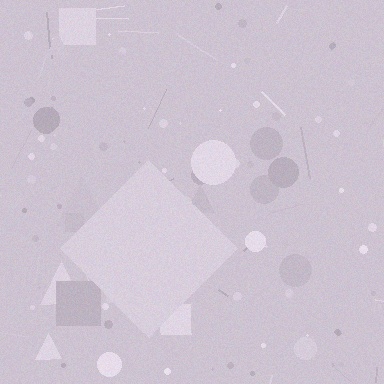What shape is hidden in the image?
A diamond is hidden in the image.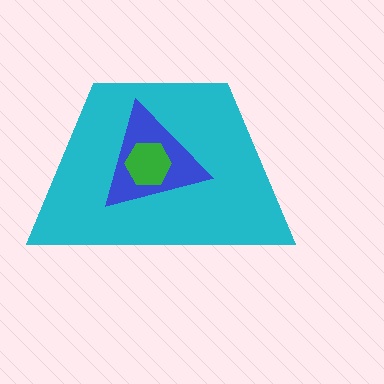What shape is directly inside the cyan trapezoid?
The blue triangle.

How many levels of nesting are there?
3.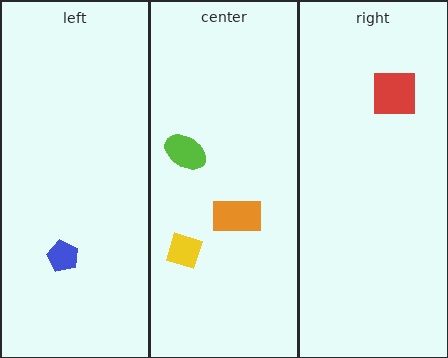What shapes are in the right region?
The red square.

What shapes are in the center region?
The yellow diamond, the lime ellipse, the orange rectangle.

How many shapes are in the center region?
3.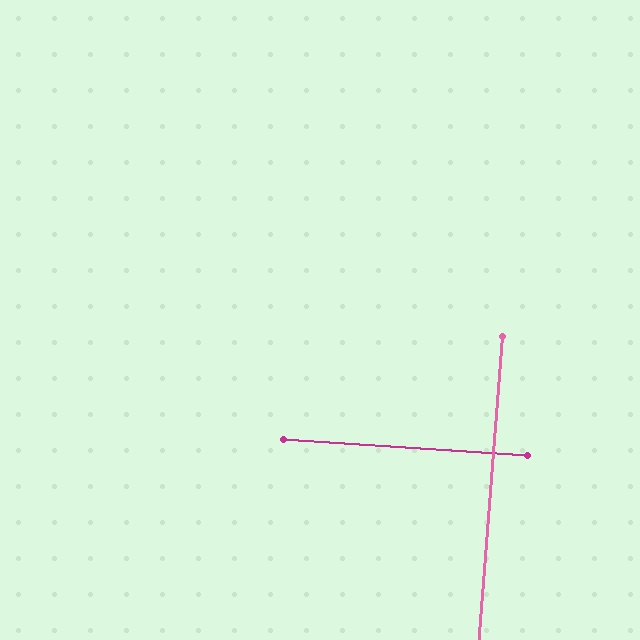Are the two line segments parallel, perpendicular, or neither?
Perpendicular — they meet at approximately 89°.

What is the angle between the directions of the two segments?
Approximately 89 degrees.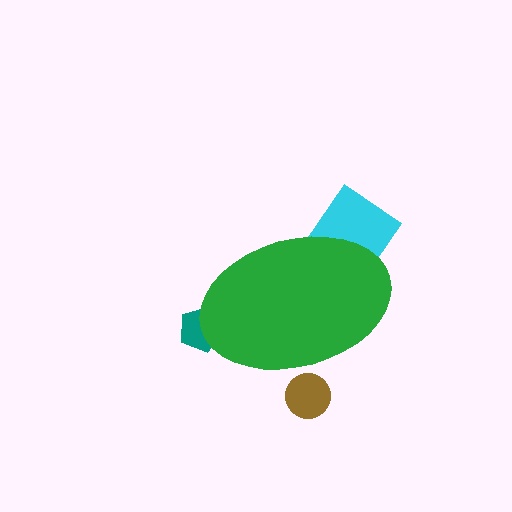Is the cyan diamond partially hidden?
Yes, the cyan diamond is partially hidden behind the green ellipse.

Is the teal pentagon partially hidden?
Yes, the teal pentagon is partially hidden behind the green ellipse.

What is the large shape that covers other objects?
A green ellipse.